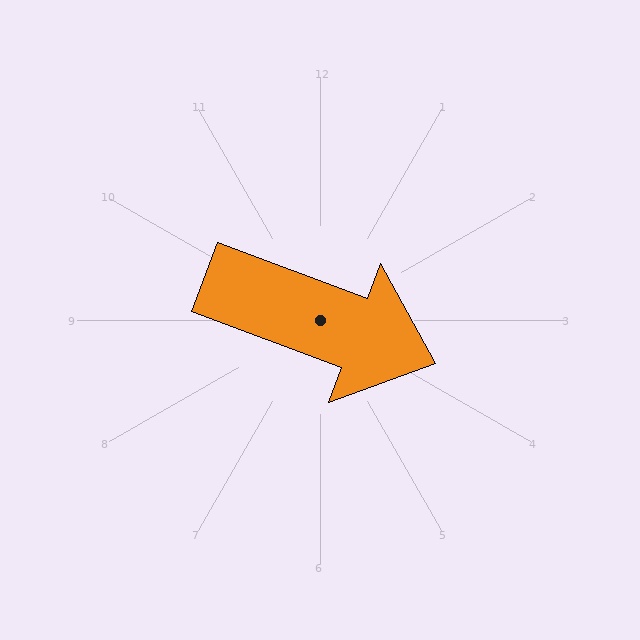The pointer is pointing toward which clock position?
Roughly 4 o'clock.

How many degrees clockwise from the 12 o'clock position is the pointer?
Approximately 110 degrees.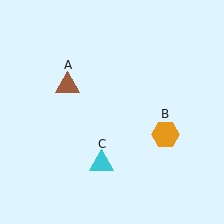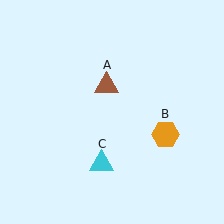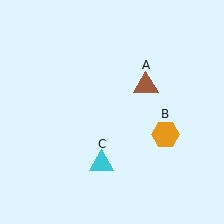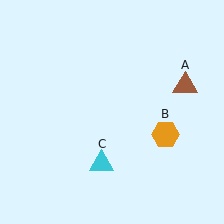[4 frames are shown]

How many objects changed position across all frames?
1 object changed position: brown triangle (object A).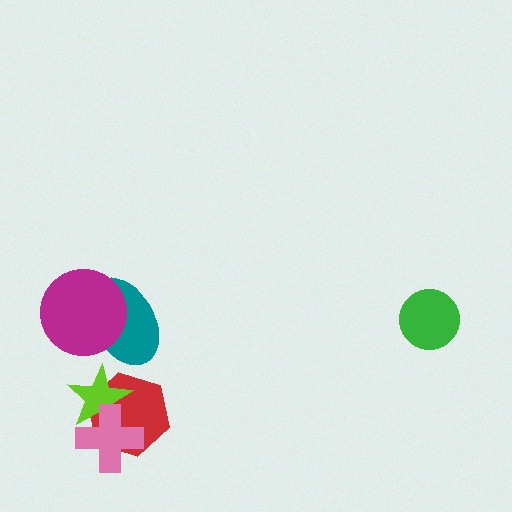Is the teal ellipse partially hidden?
Yes, it is partially covered by another shape.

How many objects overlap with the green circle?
0 objects overlap with the green circle.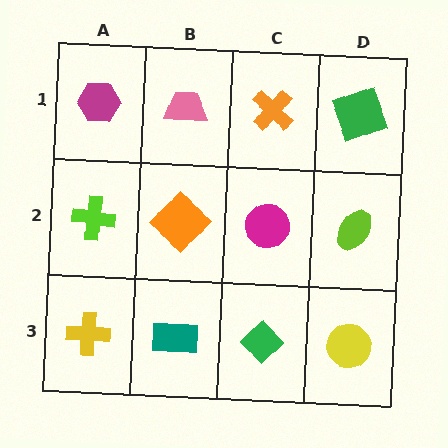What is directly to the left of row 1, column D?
An orange cross.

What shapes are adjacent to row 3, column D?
A lime ellipse (row 2, column D), a green diamond (row 3, column C).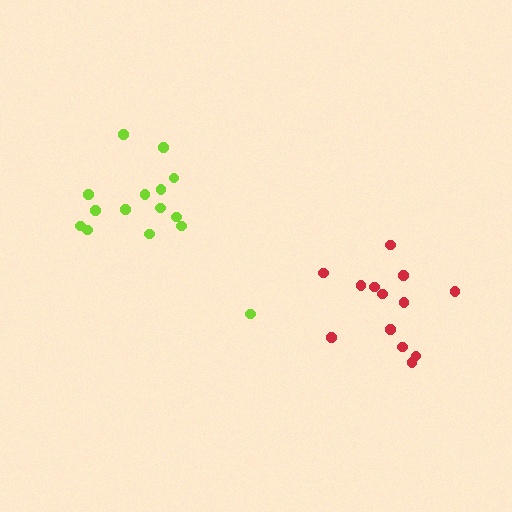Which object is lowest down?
The red cluster is bottommost.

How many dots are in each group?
Group 1: 15 dots, Group 2: 13 dots (28 total).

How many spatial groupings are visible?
There are 2 spatial groupings.